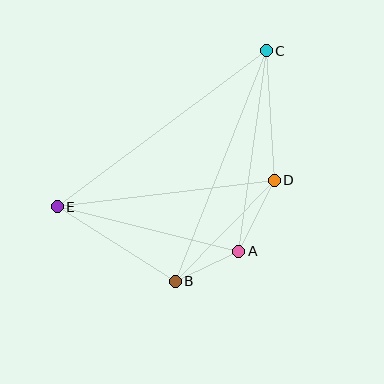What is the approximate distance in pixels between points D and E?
The distance between D and E is approximately 219 pixels.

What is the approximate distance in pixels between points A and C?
The distance between A and C is approximately 203 pixels.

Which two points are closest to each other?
Points A and B are closest to each other.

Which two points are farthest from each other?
Points C and E are farthest from each other.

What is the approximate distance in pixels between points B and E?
The distance between B and E is approximately 140 pixels.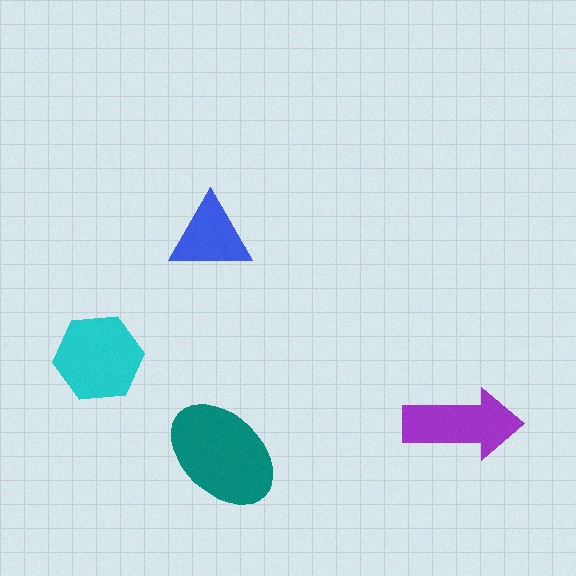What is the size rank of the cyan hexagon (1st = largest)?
2nd.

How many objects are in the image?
There are 4 objects in the image.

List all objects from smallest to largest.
The blue triangle, the purple arrow, the cyan hexagon, the teal ellipse.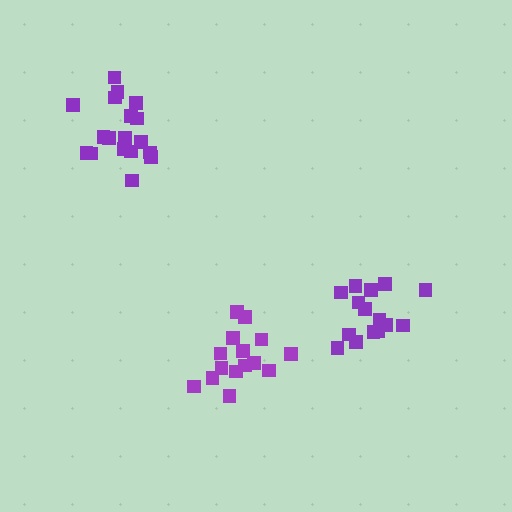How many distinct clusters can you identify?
There are 3 distinct clusters.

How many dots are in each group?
Group 1: 15 dots, Group 2: 15 dots, Group 3: 19 dots (49 total).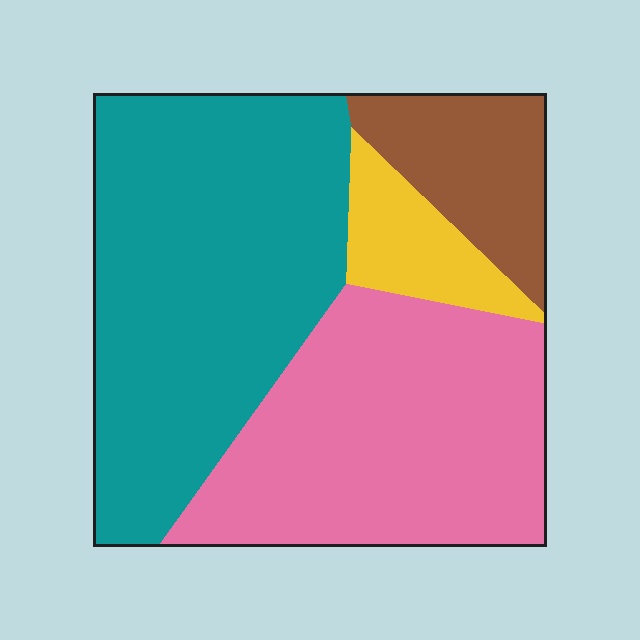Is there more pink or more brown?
Pink.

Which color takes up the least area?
Yellow, at roughly 10%.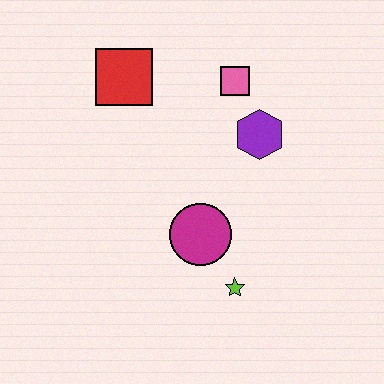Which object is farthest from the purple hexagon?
The lime star is farthest from the purple hexagon.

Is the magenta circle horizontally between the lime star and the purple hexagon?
No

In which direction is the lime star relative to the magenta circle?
The lime star is below the magenta circle.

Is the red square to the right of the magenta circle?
No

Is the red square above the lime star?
Yes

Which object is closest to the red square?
The pink square is closest to the red square.